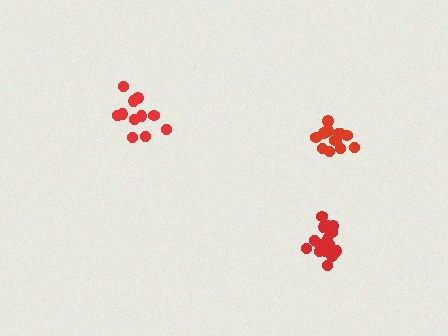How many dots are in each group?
Group 1: 13 dots, Group 2: 11 dots, Group 3: 15 dots (39 total).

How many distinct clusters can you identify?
There are 3 distinct clusters.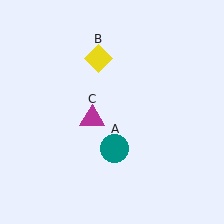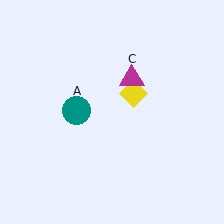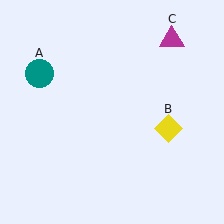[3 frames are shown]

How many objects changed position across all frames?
3 objects changed position: teal circle (object A), yellow diamond (object B), magenta triangle (object C).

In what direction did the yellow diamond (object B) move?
The yellow diamond (object B) moved down and to the right.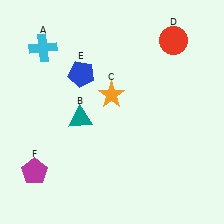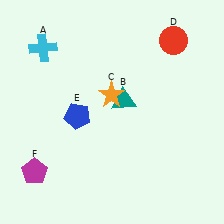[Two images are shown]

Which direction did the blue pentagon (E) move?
The blue pentagon (E) moved down.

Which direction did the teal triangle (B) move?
The teal triangle (B) moved right.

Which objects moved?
The objects that moved are: the teal triangle (B), the blue pentagon (E).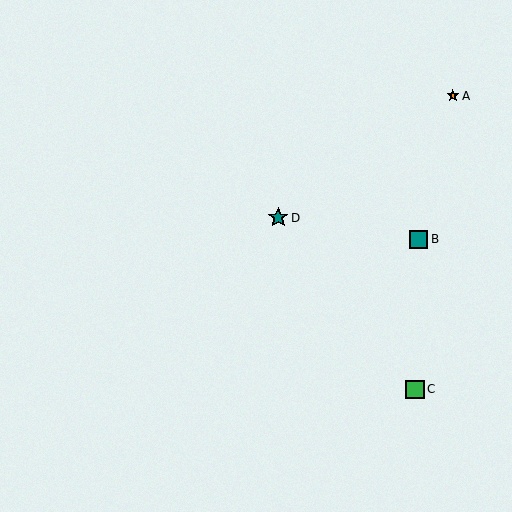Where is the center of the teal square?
The center of the teal square is at (419, 239).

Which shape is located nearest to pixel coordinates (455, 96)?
The orange star (labeled A) at (453, 96) is nearest to that location.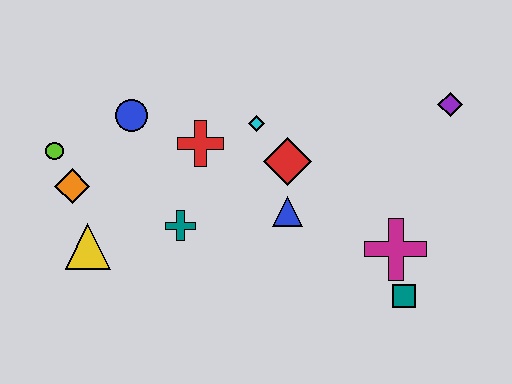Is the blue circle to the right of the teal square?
No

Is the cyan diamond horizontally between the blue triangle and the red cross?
Yes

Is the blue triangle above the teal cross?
Yes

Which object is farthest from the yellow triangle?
The purple diamond is farthest from the yellow triangle.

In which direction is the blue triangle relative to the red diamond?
The blue triangle is below the red diamond.